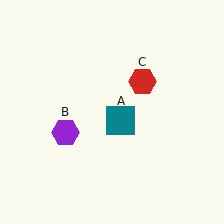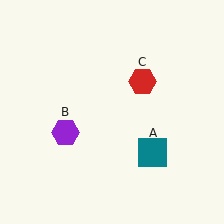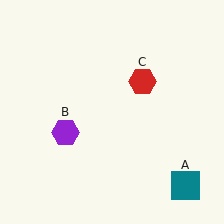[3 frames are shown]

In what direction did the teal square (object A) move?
The teal square (object A) moved down and to the right.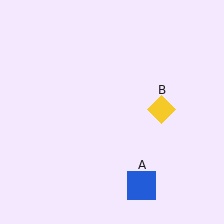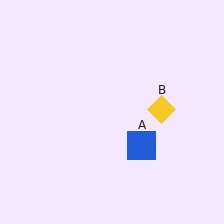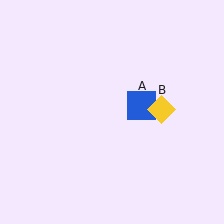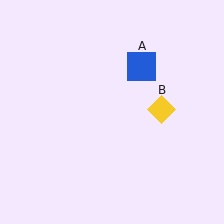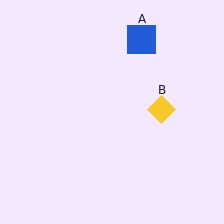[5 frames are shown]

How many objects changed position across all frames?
1 object changed position: blue square (object A).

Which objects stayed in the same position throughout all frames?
Yellow diamond (object B) remained stationary.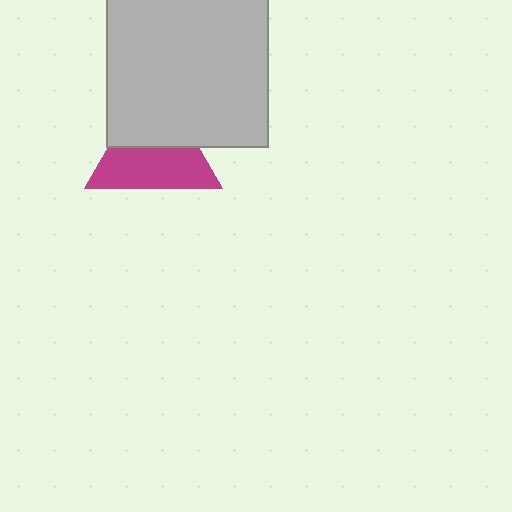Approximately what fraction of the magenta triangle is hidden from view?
Roughly 43% of the magenta triangle is hidden behind the light gray rectangle.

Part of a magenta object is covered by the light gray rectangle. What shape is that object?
It is a triangle.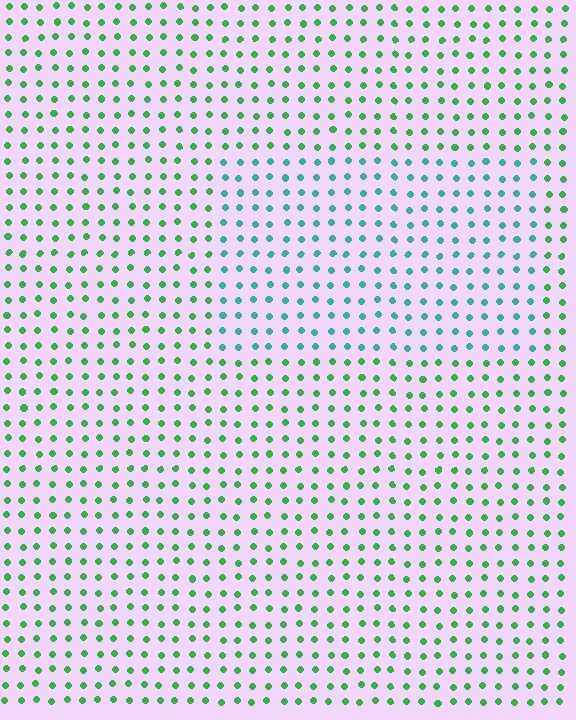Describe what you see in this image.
The image is filled with small green elements in a uniform arrangement. A rectangle-shaped region is visible where the elements are tinted to a slightly different hue, forming a subtle color boundary.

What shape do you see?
I see a rectangle.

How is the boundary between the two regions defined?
The boundary is defined purely by a slight shift in hue (about 41 degrees). Spacing, size, and orientation are identical on both sides.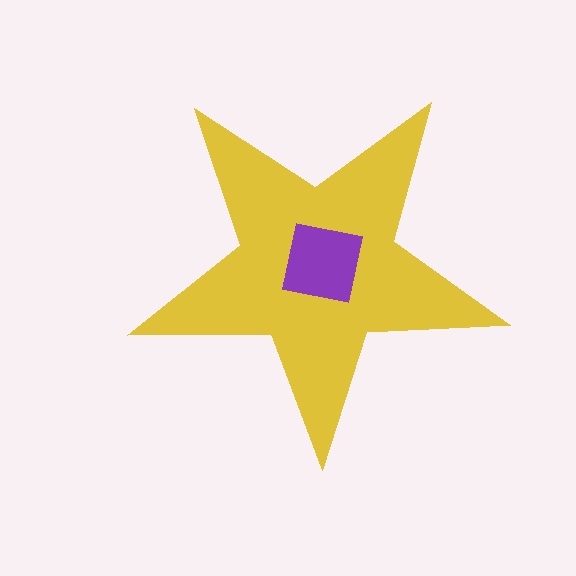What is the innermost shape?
The purple square.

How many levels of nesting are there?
2.